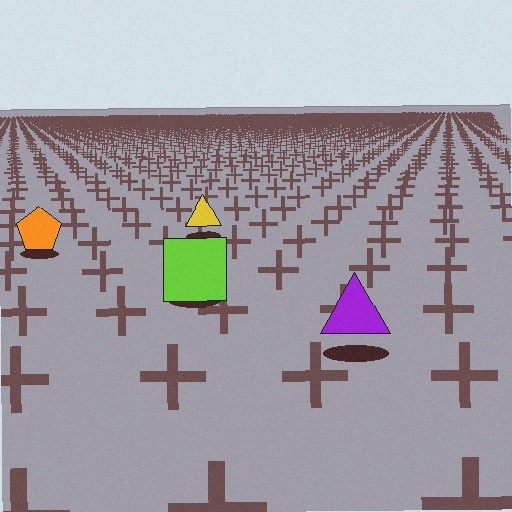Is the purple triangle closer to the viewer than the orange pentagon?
Yes. The purple triangle is closer — you can tell from the texture gradient: the ground texture is coarser near it.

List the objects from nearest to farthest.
From nearest to farthest: the purple triangle, the lime square, the orange pentagon, the yellow triangle.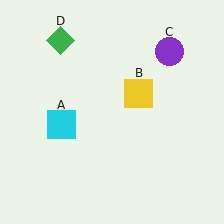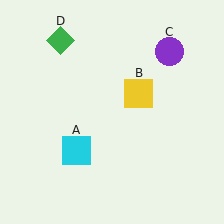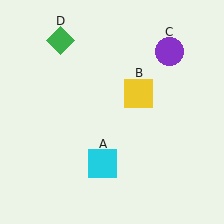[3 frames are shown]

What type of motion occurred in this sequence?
The cyan square (object A) rotated counterclockwise around the center of the scene.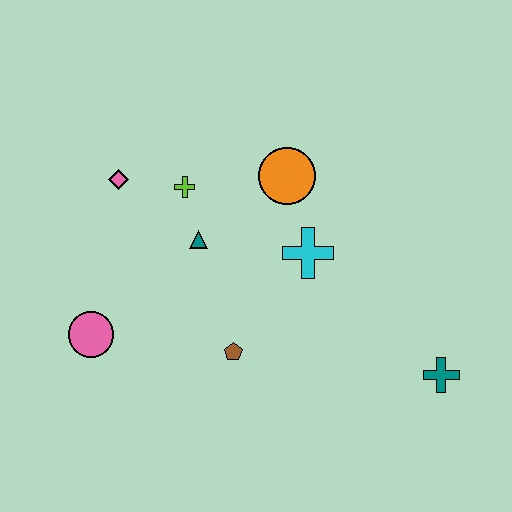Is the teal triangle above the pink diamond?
No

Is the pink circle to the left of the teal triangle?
Yes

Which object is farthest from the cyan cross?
The pink circle is farthest from the cyan cross.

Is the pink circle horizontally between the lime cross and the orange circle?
No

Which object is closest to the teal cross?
The cyan cross is closest to the teal cross.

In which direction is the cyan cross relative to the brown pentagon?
The cyan cross is above the brown pentagon.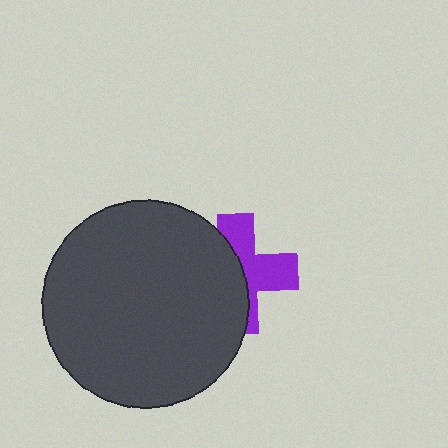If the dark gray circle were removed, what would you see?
You would see the complete purple cross.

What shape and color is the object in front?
The object in front is a dark gray circle.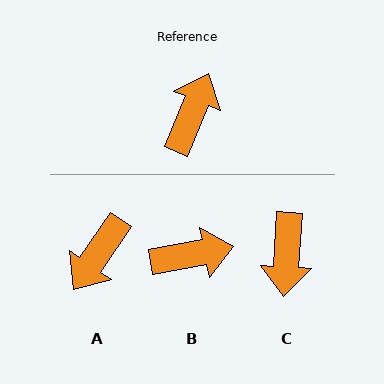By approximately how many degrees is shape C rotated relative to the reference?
Approximately 161 degrees clockwise.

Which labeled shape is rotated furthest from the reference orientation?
A, about 169 degrees away.